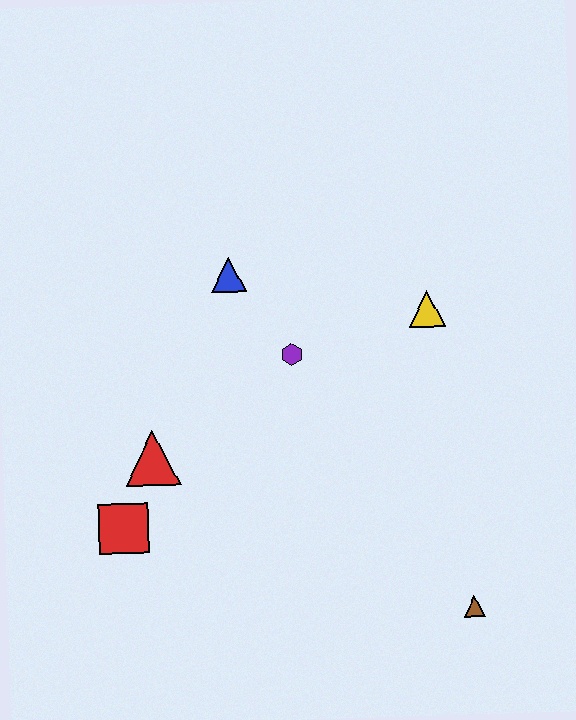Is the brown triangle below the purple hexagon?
Yes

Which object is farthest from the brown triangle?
The blue triangle is farthest from the brown triangle.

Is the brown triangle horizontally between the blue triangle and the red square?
No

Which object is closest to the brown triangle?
The yellow triangle is closest to the brown triangle.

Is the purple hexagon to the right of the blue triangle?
Yes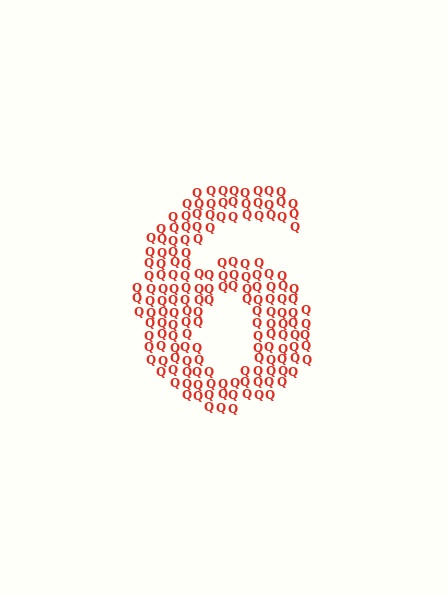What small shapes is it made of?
It is made of small letter Q's.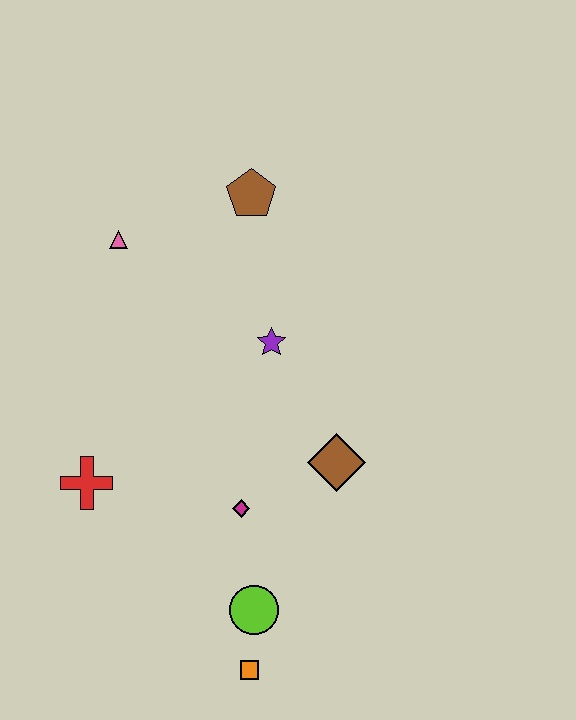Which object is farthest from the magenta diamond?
The brown pentagon is farthest from the magenta diamond.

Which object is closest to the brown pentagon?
The pink triangle is closest to the brown pentagon.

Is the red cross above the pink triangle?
No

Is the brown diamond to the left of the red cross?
No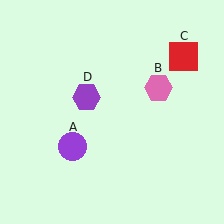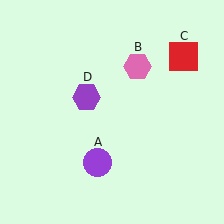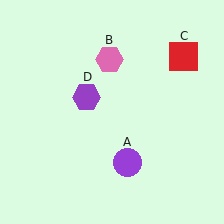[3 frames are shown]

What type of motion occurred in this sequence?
The purple circle (object A), pink hexagon (object B) rotated counterclockwise around the center of the scene.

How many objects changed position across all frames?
2 objects changed position: purple circle (object A), pink hexagon (object B).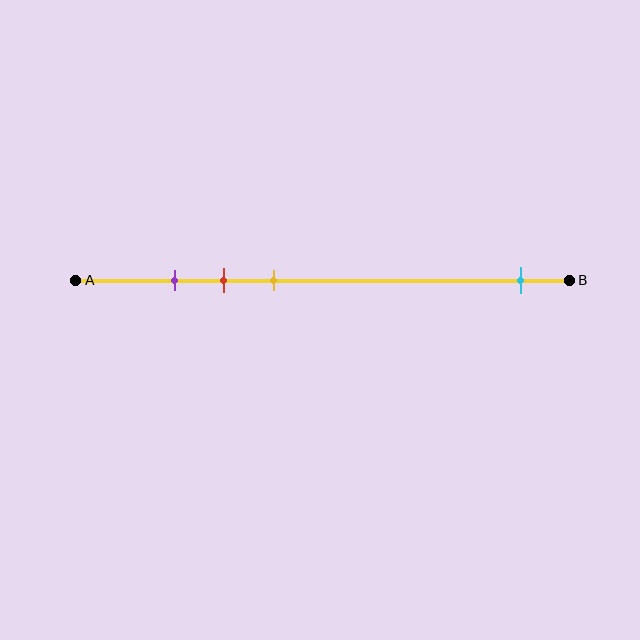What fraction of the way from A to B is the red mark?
The red mark is approximately 30% (0.3) of the way from A to B.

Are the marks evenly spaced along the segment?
No, the marks are not evenly spaced.